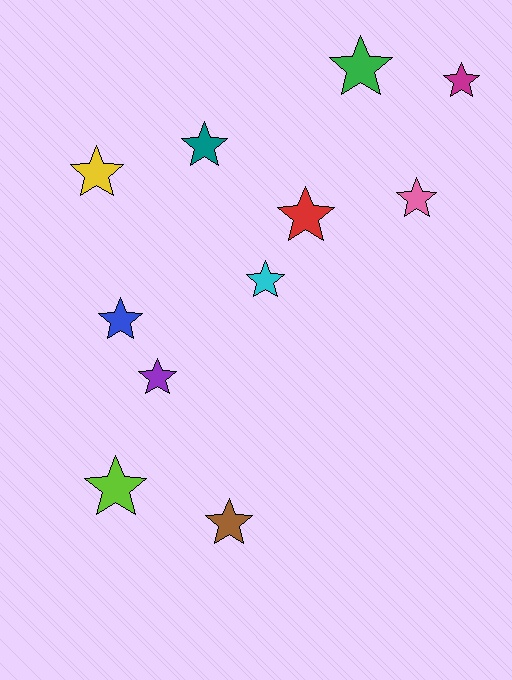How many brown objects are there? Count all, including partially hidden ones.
There is 1 brown object.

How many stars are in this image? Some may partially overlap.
There are 11 stars.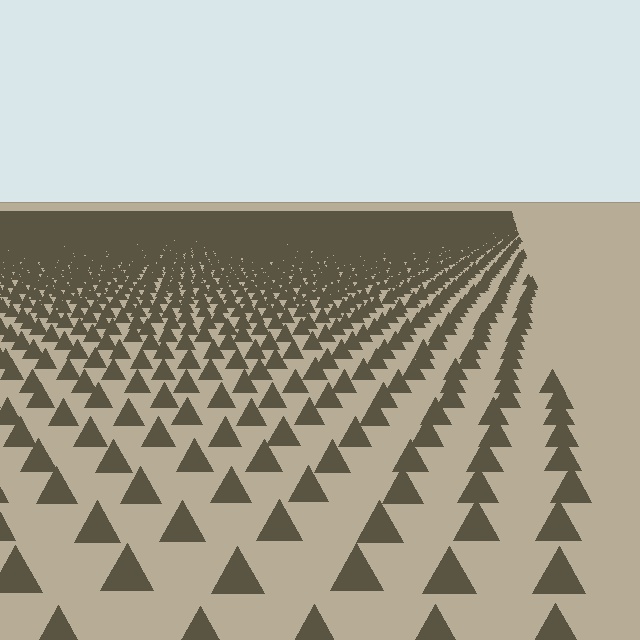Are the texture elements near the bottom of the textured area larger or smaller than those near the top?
Larger. Near the bottom, elements are closer to the viewer and appear at a bigger on-screen size.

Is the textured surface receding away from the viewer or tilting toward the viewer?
The surface is receding away from the viewer. Texture elements get smaller and denser toward the top.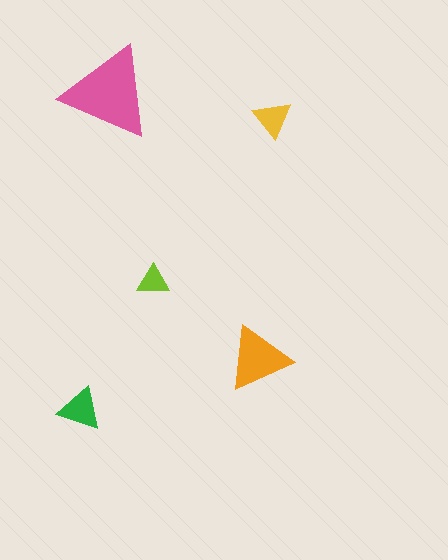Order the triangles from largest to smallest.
the pink one, the orange one, the green one, the yellow one, the lime one.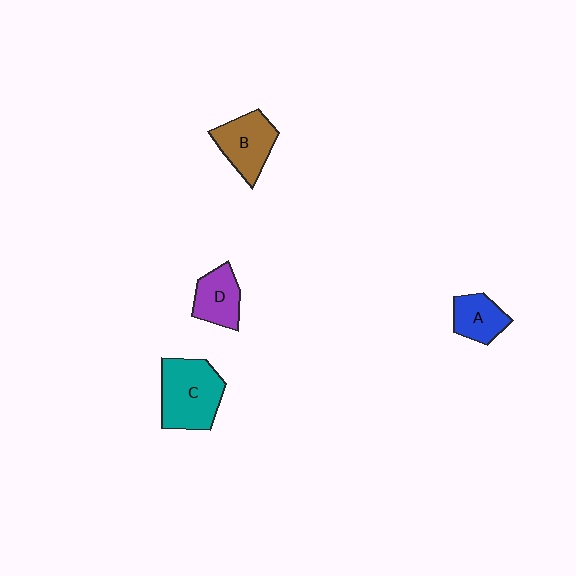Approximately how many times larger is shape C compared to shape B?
Approximately 1.3 times.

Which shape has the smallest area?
Shape A (blue).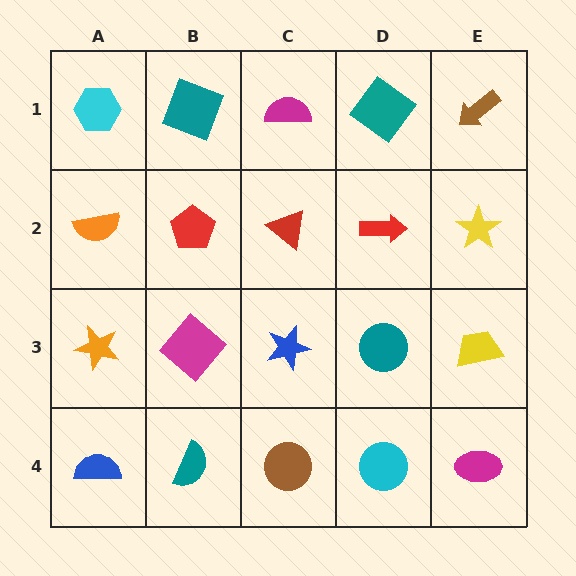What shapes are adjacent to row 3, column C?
A red triangle (row 2, column C), a brown circle (row 4, column C), a magenta diamond (row 3, column B), a teal circle (row 3, column D).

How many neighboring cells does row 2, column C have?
4.